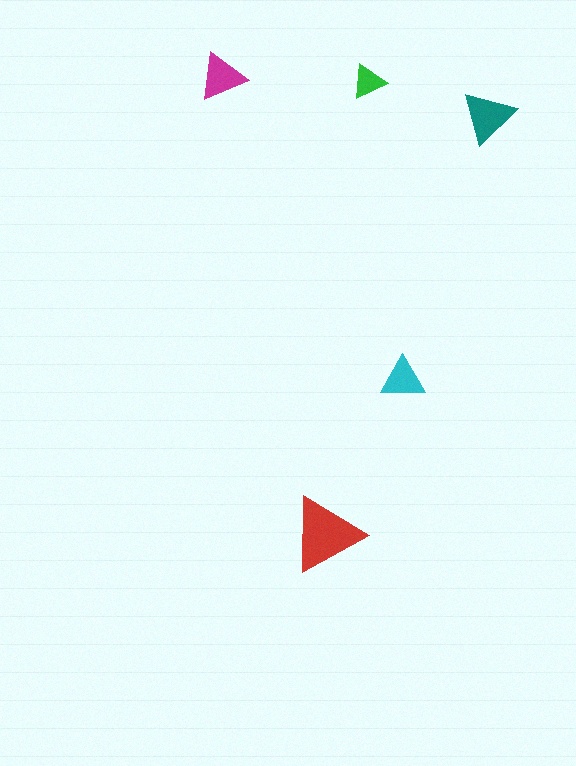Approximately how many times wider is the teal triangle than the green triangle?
About 1.5 times wider.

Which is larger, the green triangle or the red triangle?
The red one.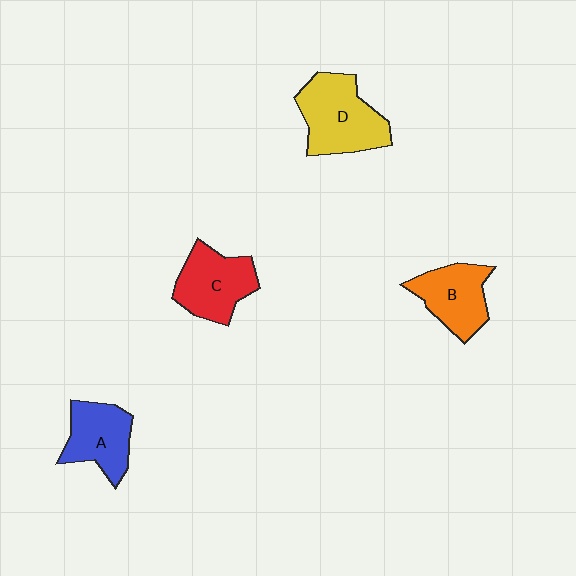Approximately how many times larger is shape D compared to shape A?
Approximately 1.3 times.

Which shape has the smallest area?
Shape A (blue).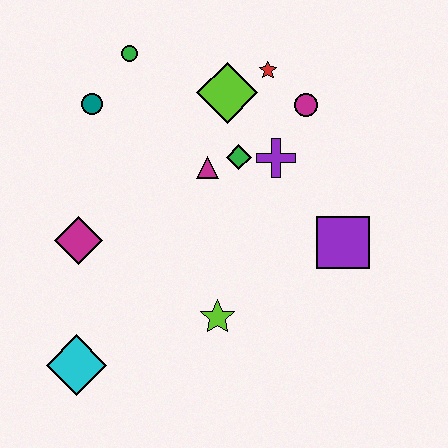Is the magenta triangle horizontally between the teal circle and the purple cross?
Yes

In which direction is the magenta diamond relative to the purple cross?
The magenta diamond is to the left of the purple cross.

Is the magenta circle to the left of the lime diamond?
No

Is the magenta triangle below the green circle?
Yes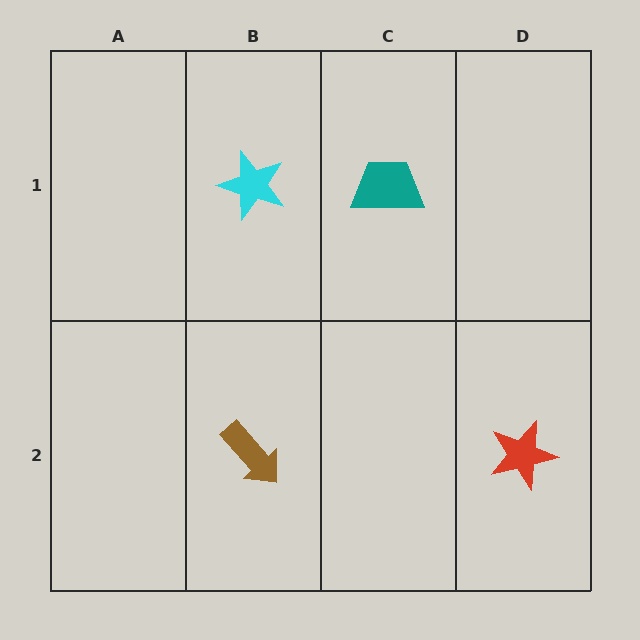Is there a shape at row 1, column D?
No, that cell is empty.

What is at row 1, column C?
A teal trapezoid.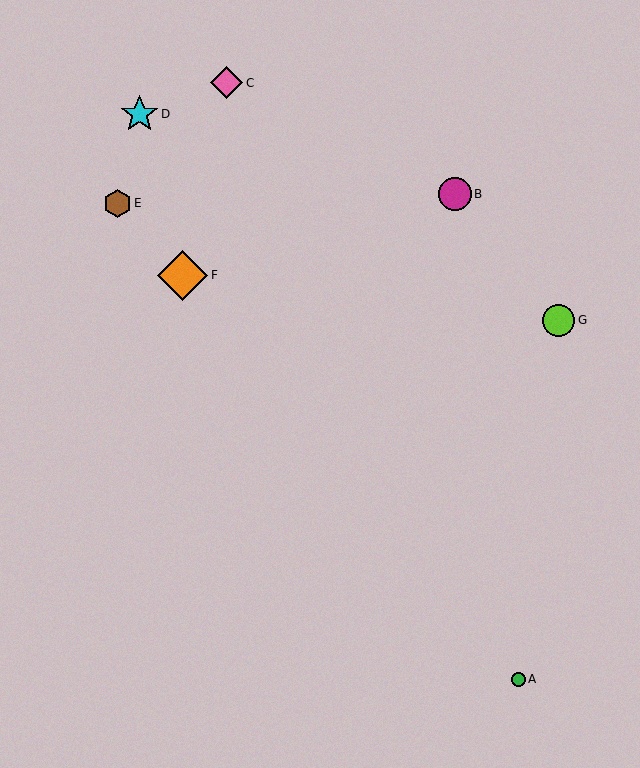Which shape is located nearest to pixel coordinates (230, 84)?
The pink diamond (labeled C) at (227, 83) is nearest to that location.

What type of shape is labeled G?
Shape G is a lime circle.